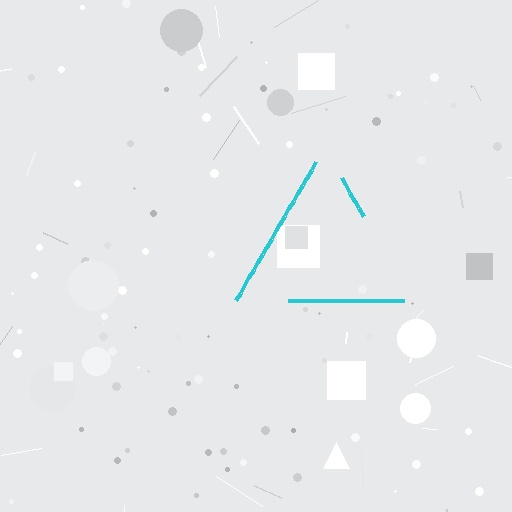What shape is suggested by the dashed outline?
The dashed outline suggests a triangle.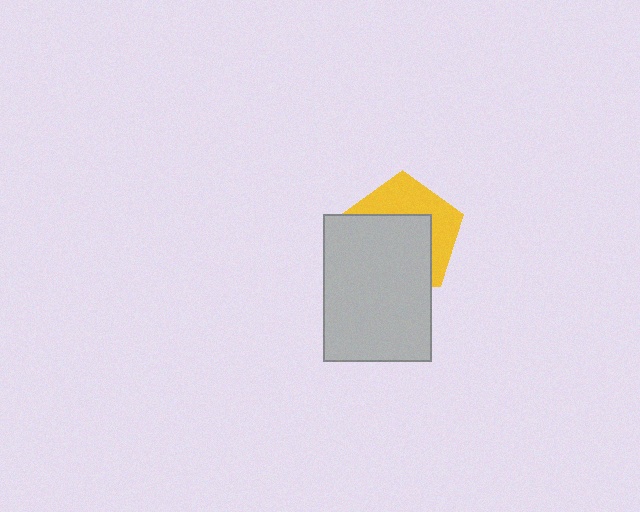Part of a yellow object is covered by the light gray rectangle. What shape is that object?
It is a pentagon.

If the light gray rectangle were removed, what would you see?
You would see the complete yellow pentagon.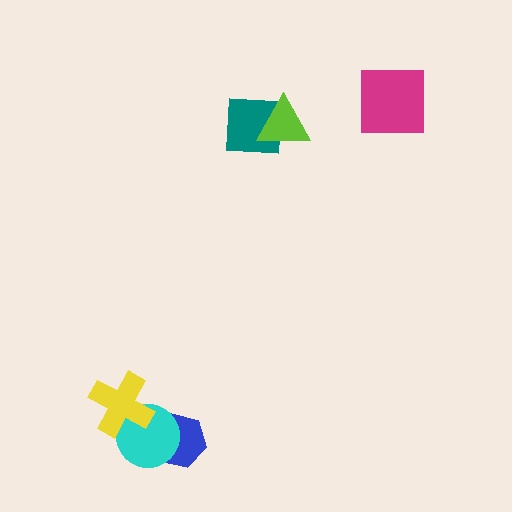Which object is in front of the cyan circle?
The yellow cross is in front of the cyan circle.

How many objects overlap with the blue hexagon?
1 object overlaps with the blue hexagon.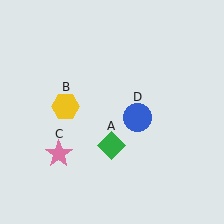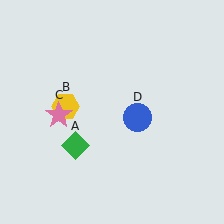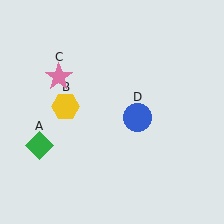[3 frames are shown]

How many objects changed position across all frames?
2 objects changed position: green diamond (object A), pink star (object C).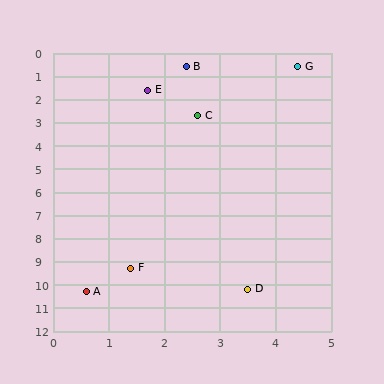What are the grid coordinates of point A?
Point A is at approximately (0.6, 10.3).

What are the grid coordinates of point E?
Point E is at approximately (1.7, 1.6).